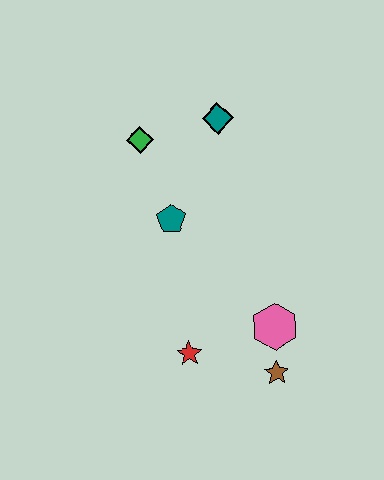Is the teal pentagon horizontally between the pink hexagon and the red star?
No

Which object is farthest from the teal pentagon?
The brown star is farthest from the teal pentagon.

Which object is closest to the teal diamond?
The green diamond is closest to the teal diamond.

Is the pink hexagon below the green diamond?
Yes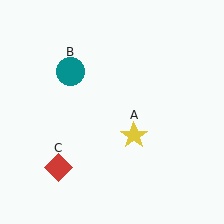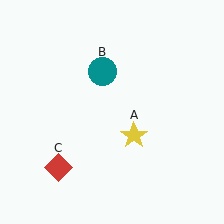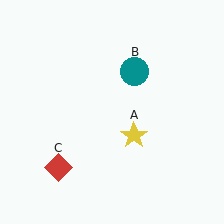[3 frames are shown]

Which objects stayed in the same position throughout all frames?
Yellow star (object A) and red diamond (object C) remained stationary.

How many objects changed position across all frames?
1 object changed position: teal circle (object B).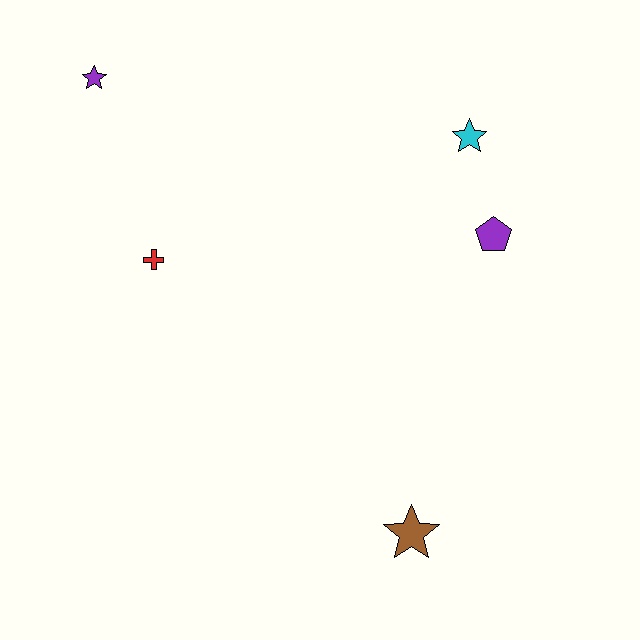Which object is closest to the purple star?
The red cross is closest to the purple star.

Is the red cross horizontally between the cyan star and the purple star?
Yes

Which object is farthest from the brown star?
The purple star is farthest from the brown star.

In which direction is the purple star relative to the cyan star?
The purple star is to the left of the cyan star.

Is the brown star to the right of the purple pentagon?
No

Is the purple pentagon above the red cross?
Yes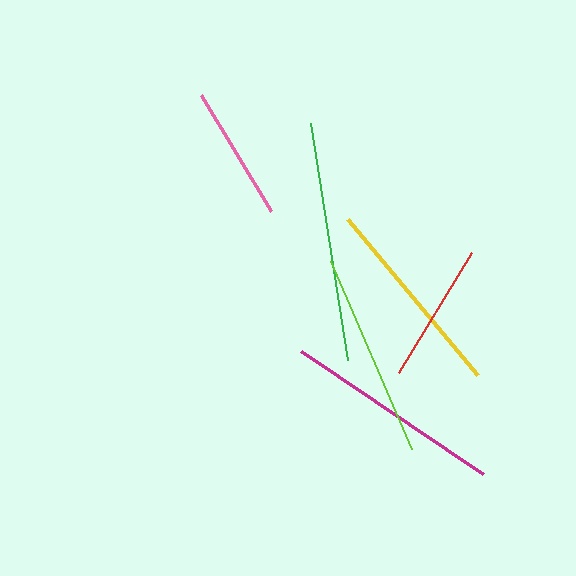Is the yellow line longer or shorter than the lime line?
The lime line is longer than the yellow line.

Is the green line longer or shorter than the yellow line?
The green line is longer than the yellow line.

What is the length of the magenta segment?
The magenta segment is approximately 220 pixels long.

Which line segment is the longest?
The green line is the longest at approximately 239 pixels.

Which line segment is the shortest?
The pink line is the shortest at approximately 136 pixels.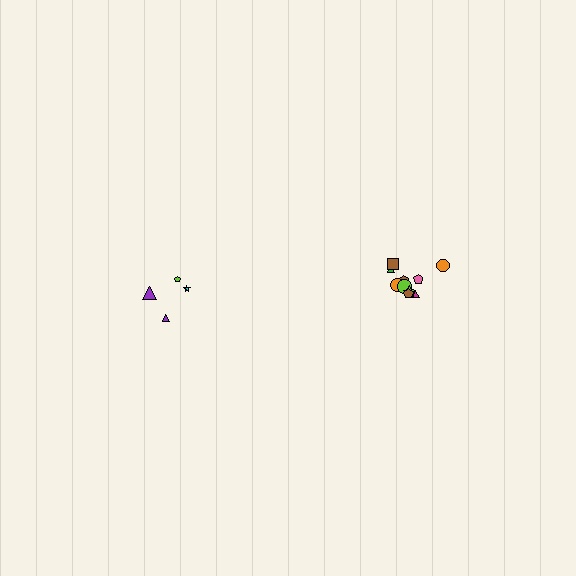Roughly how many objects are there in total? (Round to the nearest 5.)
Roughly 15 objects in total.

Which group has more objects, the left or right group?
The right group.